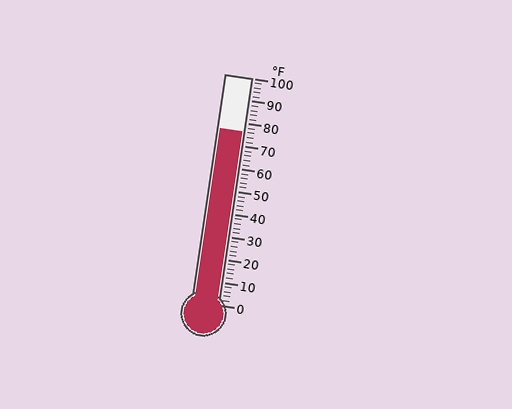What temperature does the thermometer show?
The thermometer shows approximately 76°F.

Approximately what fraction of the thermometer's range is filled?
The thermometer is filled to approximately 75% of its range.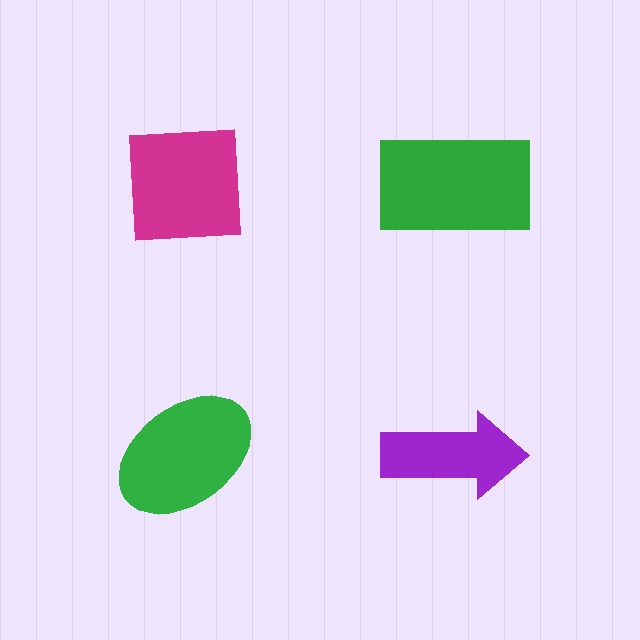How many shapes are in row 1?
2 shapes.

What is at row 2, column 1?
A green ellipse.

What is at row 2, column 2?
A purple arrow.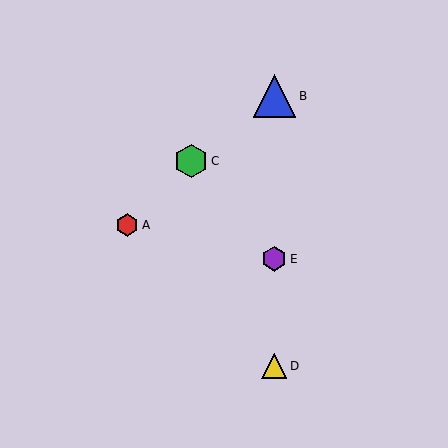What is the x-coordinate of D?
Object D is at x≈274.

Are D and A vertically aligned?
No, D is at x≈274 and A is at x≈127.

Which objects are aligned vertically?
Objects B, D, E are aligned vertically.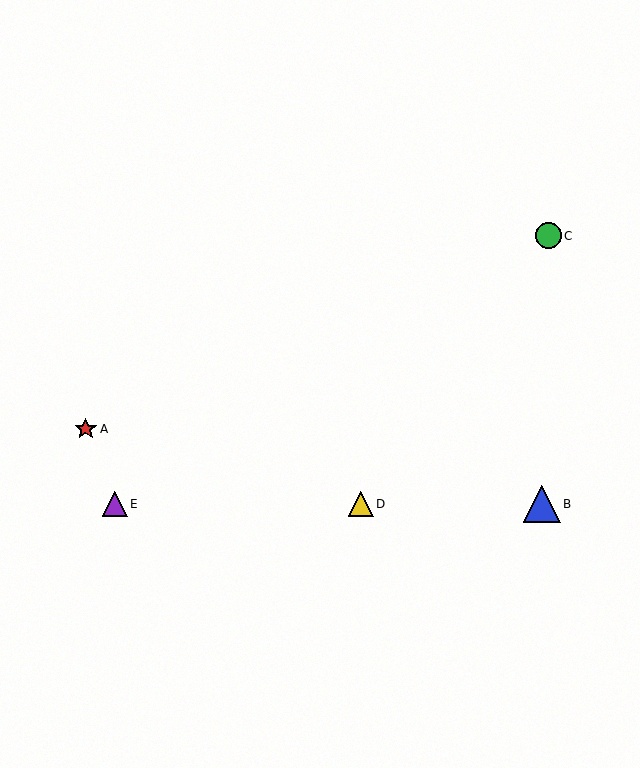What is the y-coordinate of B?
Object B is at y≈504.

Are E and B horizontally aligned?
Yes, both are at y≈504.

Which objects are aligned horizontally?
Objects B, D, E are aligned horizontally.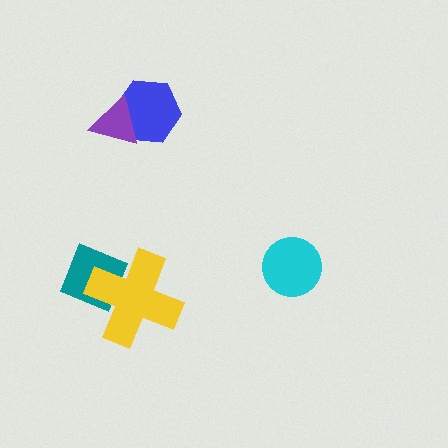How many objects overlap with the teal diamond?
1 object overlaps with the teal diamond.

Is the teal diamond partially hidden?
Yes, it is partially covered by another shape.